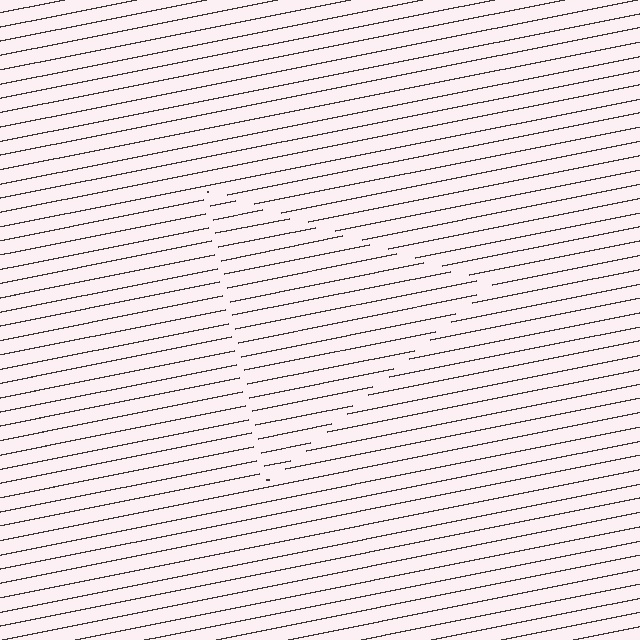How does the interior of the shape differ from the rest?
The interior of the shape contains the same grating, shifted by half a period — the contour is defined by the phase discontinuity where line-ends from the inner and outer gratings abut.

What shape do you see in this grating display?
An illusory triangle. The interior of the shape contains the same grating, shifted by half a period — the contour is defined by the phase discontinuity where line-ends from the inner and outer gratings abut.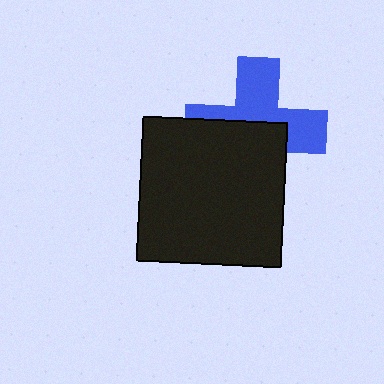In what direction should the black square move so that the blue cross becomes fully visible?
The black square should move down. That is the shortest direction to clear the overlap and leave the blue cross fully visible.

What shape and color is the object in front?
The object in front is a black square.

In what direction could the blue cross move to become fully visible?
The blue cross could move up. That would shift it out from behind the black square entirely.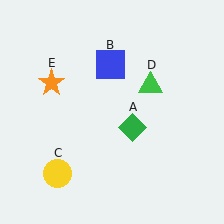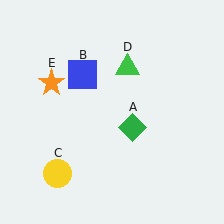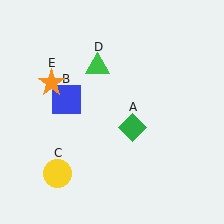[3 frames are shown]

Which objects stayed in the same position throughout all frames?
Green diamond (object A) and yellow circle (object C) and orange star (object E) remained stationary.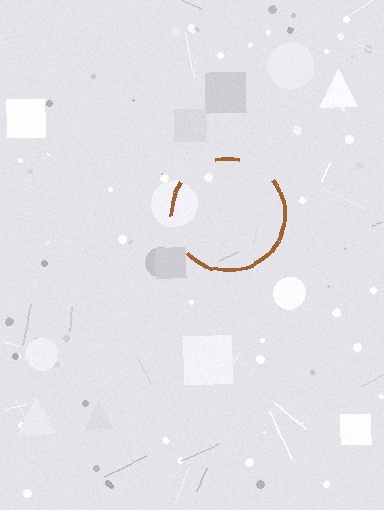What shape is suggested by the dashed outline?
The dashed outline suggests a circle.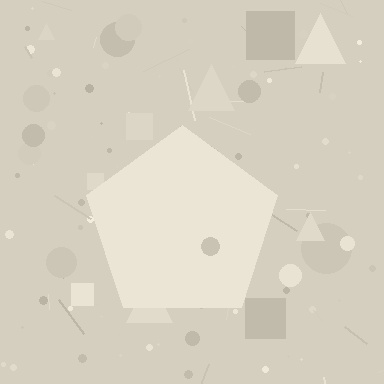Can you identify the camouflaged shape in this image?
The camouflaged shape is a pentagon.